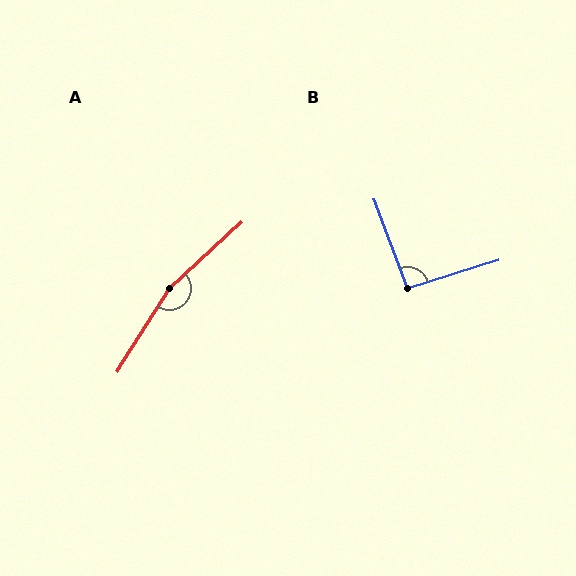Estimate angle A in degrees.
Approximately 165 degrees.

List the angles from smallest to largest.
B (93°), A (165°).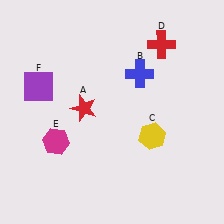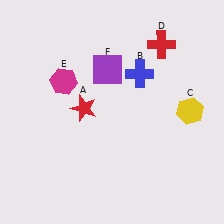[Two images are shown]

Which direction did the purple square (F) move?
The purple square (F) moved right.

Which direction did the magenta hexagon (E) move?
The magenta hexagon (E) moved up.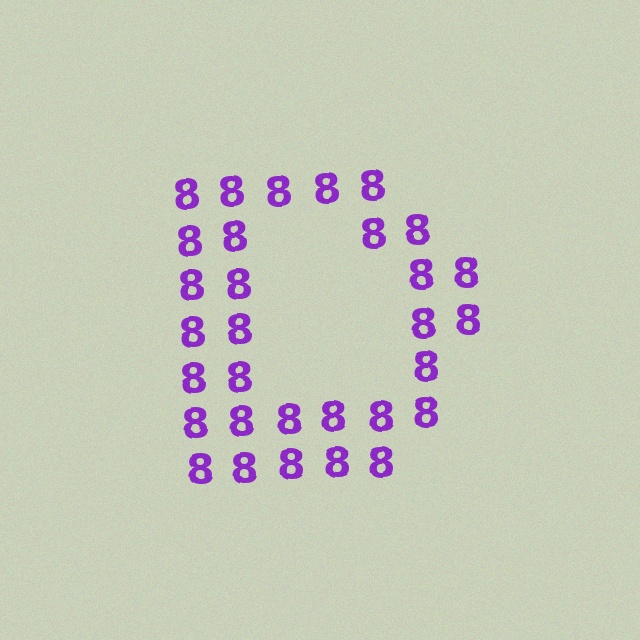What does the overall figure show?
The overall figure shows the letter D.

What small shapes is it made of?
It is made of small digit 8's.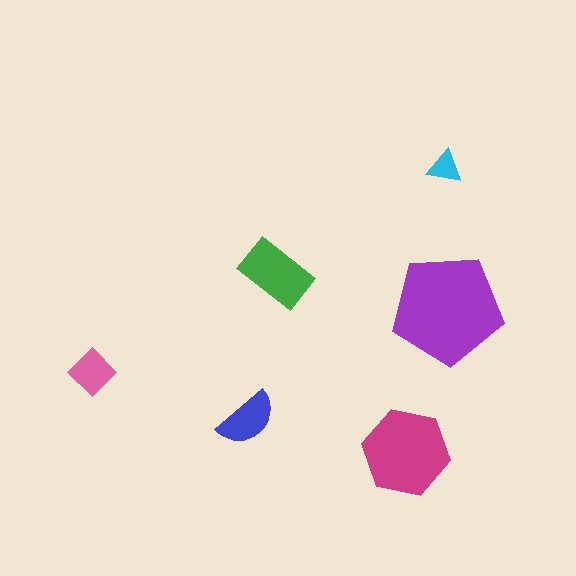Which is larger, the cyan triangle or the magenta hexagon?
The magenta hexagon.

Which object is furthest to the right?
The purple pentagon is rightmost.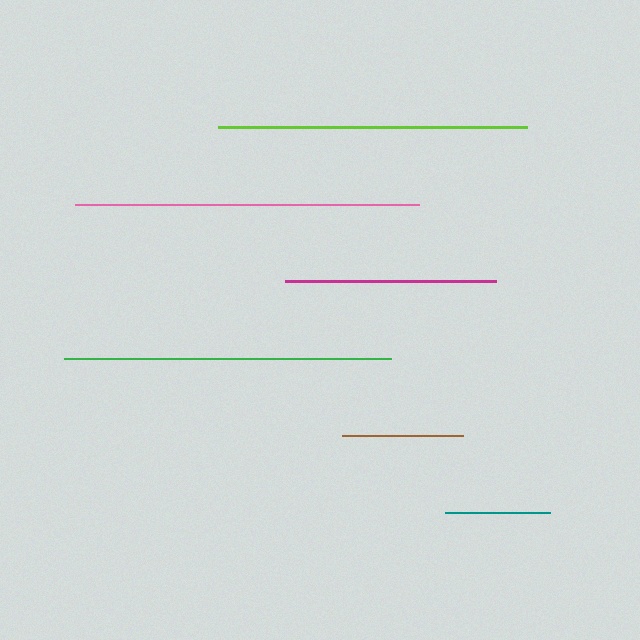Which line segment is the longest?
The pink line is the longest at approximately 344 pixels.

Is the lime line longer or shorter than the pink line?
The pink line is longer than the lime line.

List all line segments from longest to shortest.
From longest to shortest: pink, green, lime, magenta, brown, teal.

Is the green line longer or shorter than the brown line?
The green line is longer than the brown line.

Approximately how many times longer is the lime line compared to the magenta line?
The lime line is approximately 1.5 times the length of the magenta line.